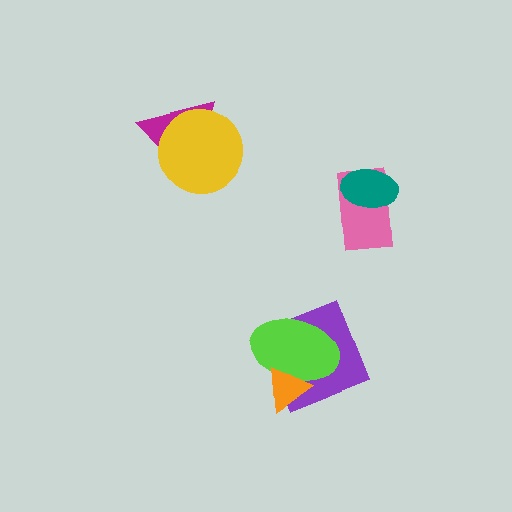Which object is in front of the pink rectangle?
The teal ellipse is in front of the pink rectangle.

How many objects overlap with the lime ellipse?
2 objects overlap with the lime ellipse.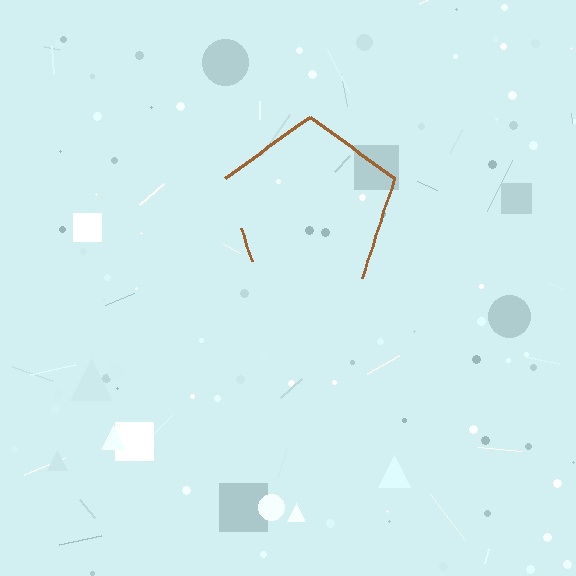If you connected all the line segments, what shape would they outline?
They would outline a pentagon.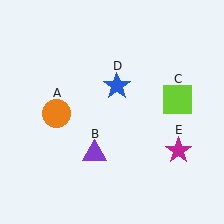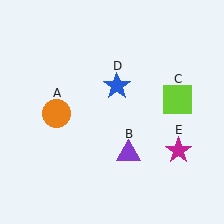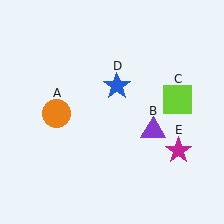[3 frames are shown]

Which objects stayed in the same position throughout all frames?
Orange circle (object A) and lime square (object C) and blue star (object D) and magenta star (object E) remained stationary.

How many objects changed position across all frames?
1 object changed position: purple triangle (object B).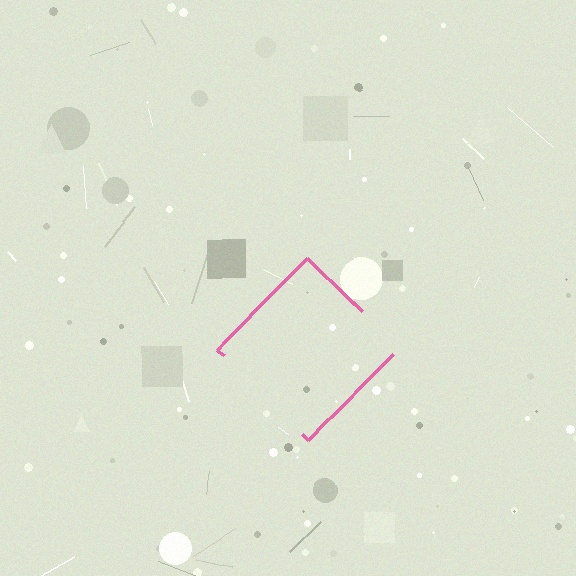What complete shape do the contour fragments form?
The contour fragments form a diamond.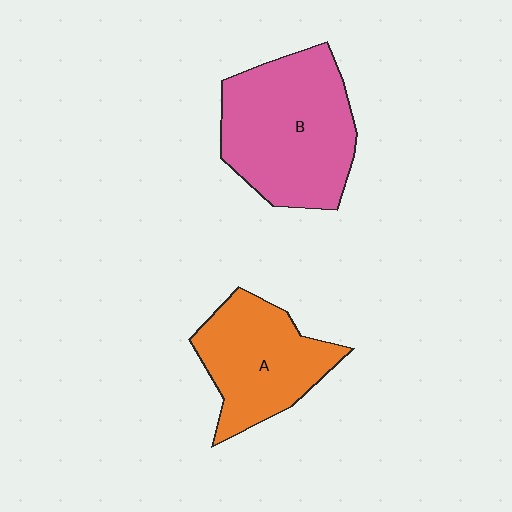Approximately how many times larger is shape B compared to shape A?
Approximately 1.4 times.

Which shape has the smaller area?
Shape A (orange).